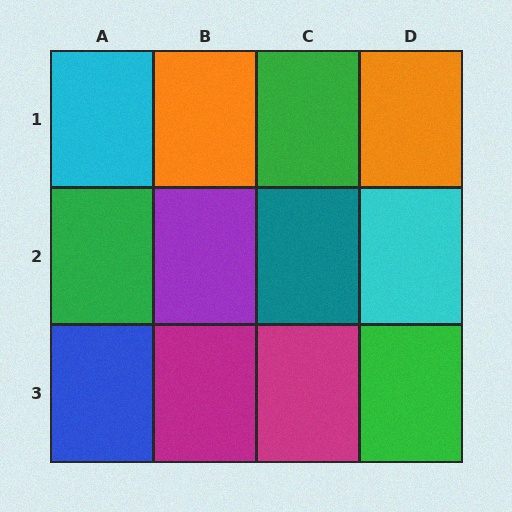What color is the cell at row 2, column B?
Purple.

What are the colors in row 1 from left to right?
Cyan, orange, green, orange.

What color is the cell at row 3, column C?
Magenta.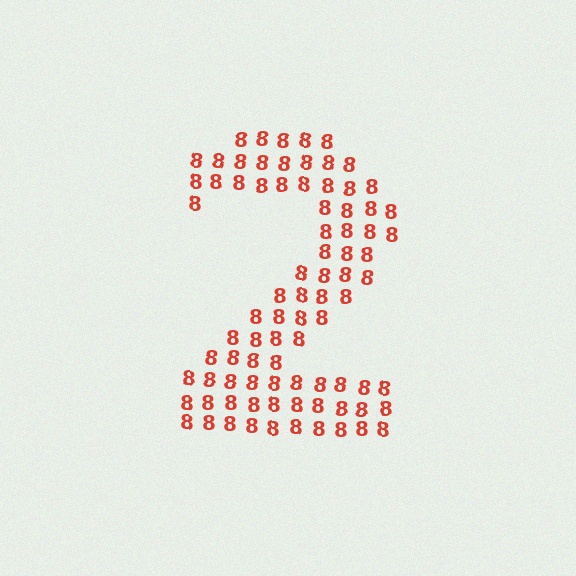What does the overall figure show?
The overall figure shows the digit 2.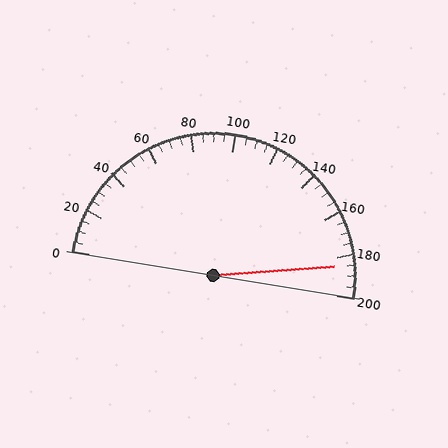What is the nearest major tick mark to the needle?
The nearest major tick mark is 180.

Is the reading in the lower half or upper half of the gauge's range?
The reading is in the upper half of the range (0 to 200).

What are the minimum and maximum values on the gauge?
The gauge ranges from 0 to 200.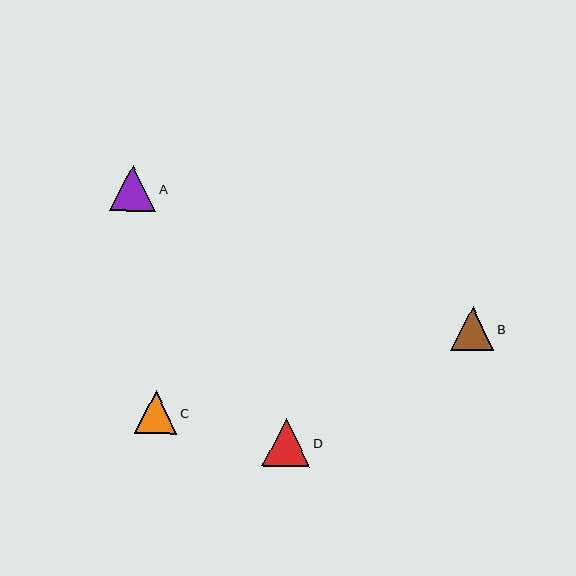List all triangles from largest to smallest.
From largest to smallest: D, A, B, C.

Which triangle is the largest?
Triangle D is the largest with a size of approximately 48 pixels.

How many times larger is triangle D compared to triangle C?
Triangle D is approximately 1.1 times the size of triangle C.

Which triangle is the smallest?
Triangle C is the smallest with a size of approximately 43 pixels.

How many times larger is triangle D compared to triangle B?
Triangle D is approximately 1.1 times the size of triangle B.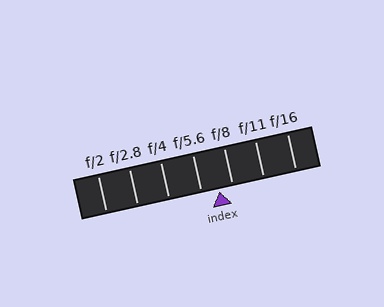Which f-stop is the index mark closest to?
The index mark is closest to f/8.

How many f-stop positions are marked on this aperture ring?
There are 7 f-stop positions marked.